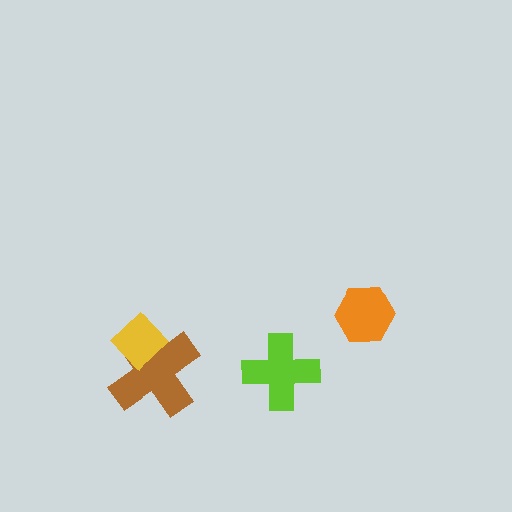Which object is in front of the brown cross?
The yellow diamond is in front of the brown cross.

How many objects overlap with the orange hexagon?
0 objects overlap with the orange hexagon.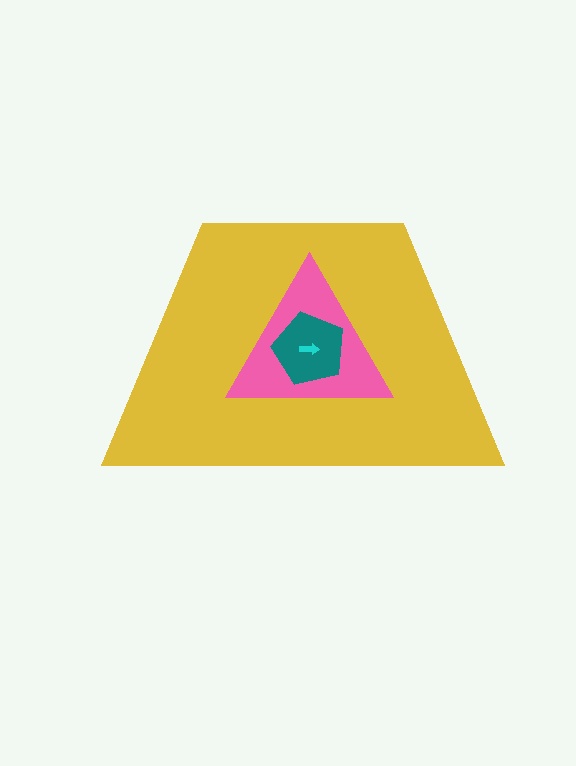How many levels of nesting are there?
4.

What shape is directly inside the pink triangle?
The teal pentagon.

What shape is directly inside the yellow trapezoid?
The pink triangle.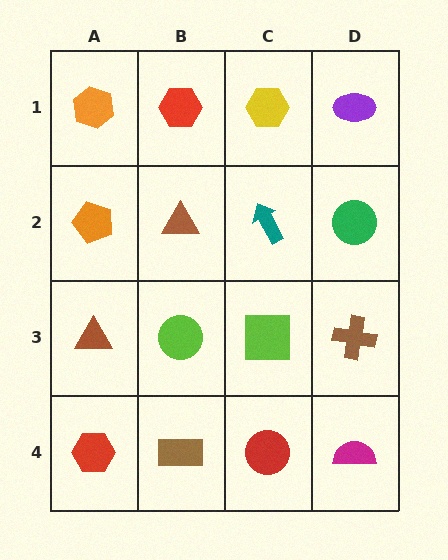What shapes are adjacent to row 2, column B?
A red hexagon (row 1, column B), a lime circle (row 3, column B), an orange pentagon (row 2, column A), a teal arrow (row 2, column C).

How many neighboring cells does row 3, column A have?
3.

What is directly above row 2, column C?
A yellow hexagon.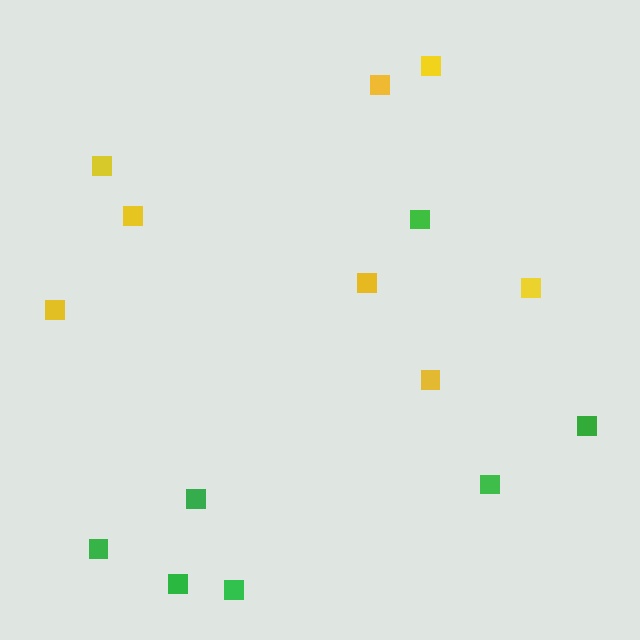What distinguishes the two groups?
There are 2 groups: one group of green squares (7) and one group of yellow squares (8).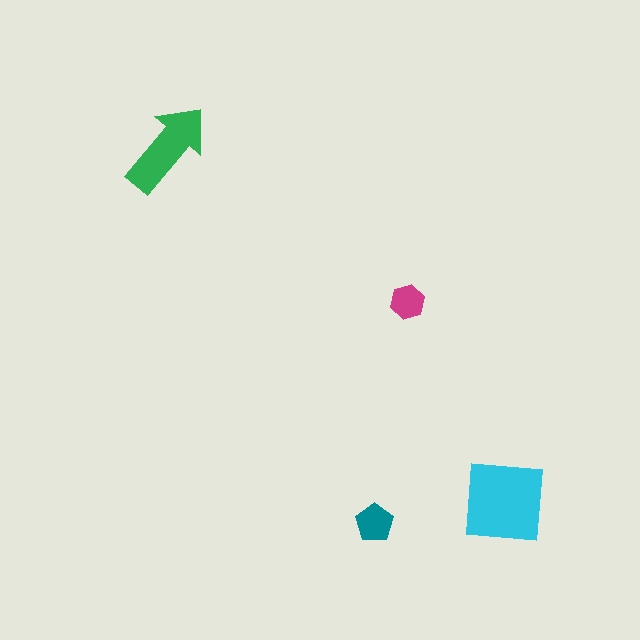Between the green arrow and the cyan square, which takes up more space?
The cyan square.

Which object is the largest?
The cyan square.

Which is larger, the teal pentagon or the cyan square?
The cyan square.